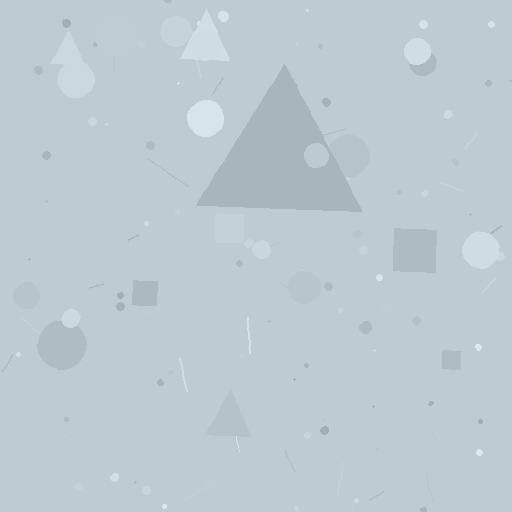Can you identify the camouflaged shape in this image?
The camouflaged shape is a triangle.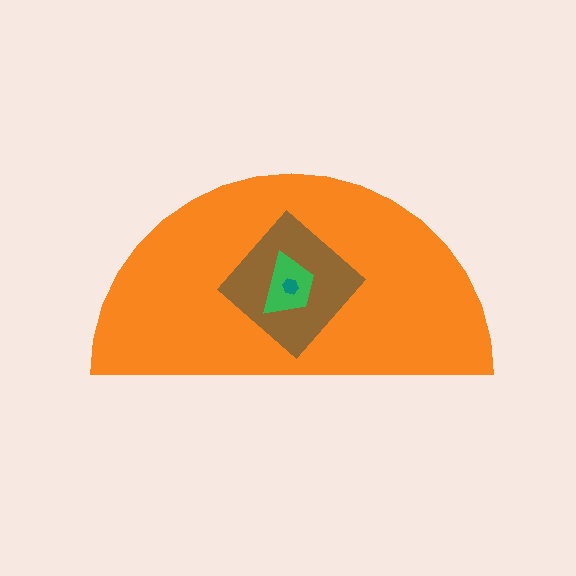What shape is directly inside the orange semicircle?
The brown diamond.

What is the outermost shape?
The orange semicircle.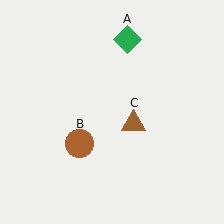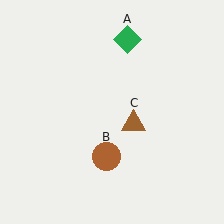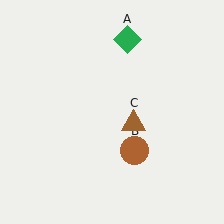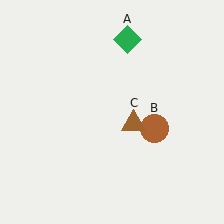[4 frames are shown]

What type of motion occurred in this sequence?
The brown circle (object B) rotated counterclockwise around the center of the scene.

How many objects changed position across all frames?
1 object changed position: brown circle (object B).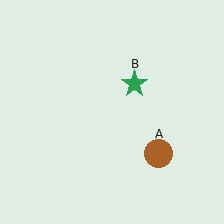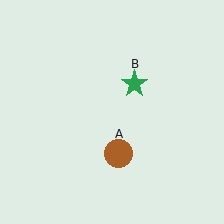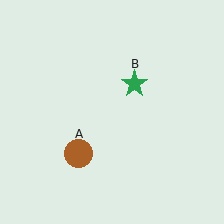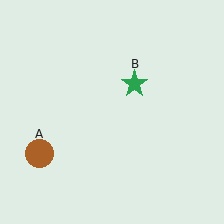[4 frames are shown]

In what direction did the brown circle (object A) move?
The brown circle (object A) moved left.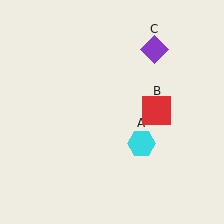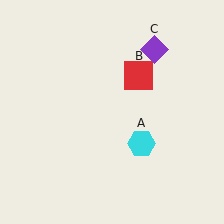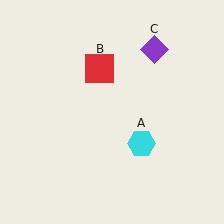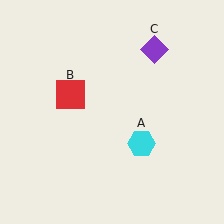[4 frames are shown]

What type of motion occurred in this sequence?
The red square (object B) rotated counterclockwise around the center of the scene.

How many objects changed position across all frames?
1 object changed position: red square (object B).